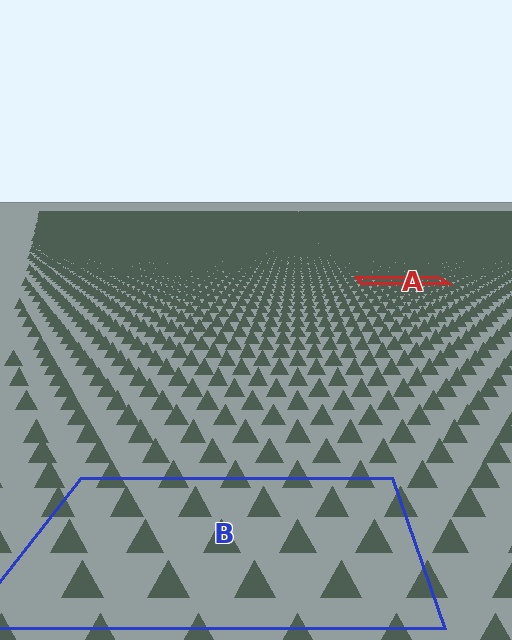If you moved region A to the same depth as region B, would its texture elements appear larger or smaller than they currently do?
They would appear larger. At a closer depth, the same texture elements are projected at a bigger on-screen size.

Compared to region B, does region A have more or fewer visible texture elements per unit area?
Region A has more texture elements per unit area — they are packed more densely because it is farther away.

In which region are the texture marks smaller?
The texture marks are smaller in region A, because it is farther away.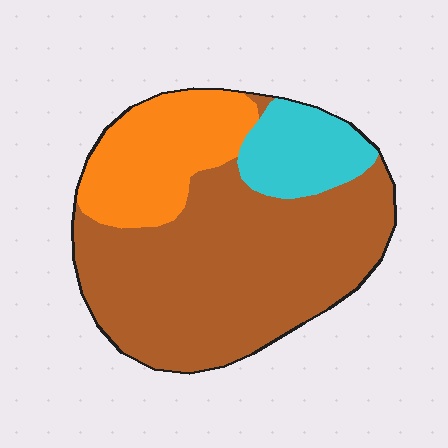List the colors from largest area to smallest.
From largest to smallest: brown, orange, cyan.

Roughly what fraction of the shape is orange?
Orange covers about 25% of the shape.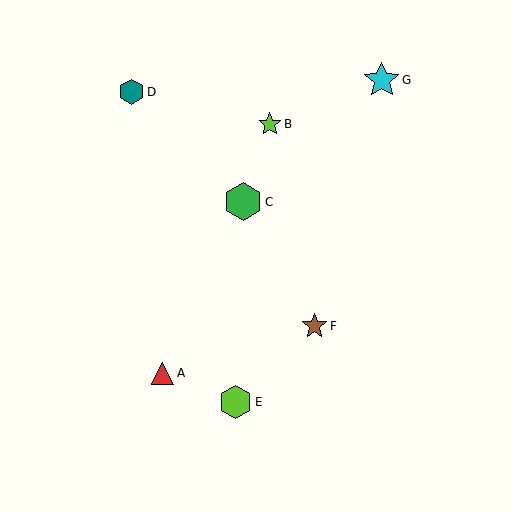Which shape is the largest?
The green hexagon (labeled C) is the largest.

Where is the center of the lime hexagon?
The center of the lime hexagon is at (236, 402).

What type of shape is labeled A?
Shape A is a red triangle.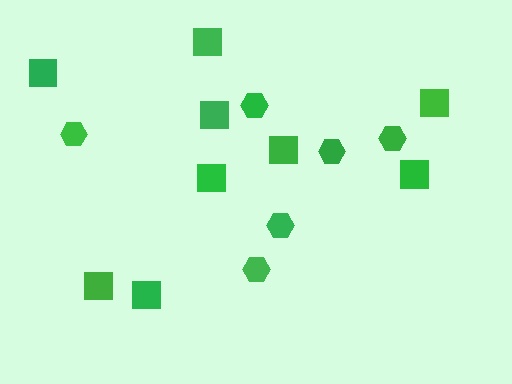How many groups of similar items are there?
There are 2 groups: one group of hexagons (6) and one group of squares (9).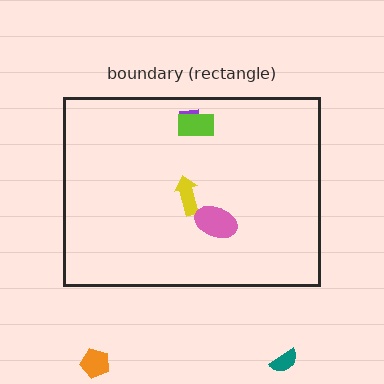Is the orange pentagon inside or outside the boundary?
Outside.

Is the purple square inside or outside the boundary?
Inside.